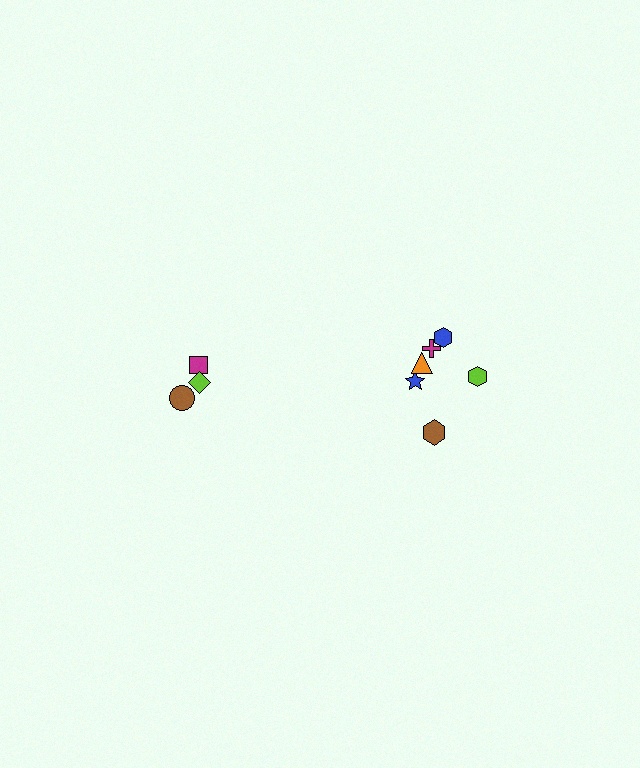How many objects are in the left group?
There are 3 objects.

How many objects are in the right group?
There are 6 objects.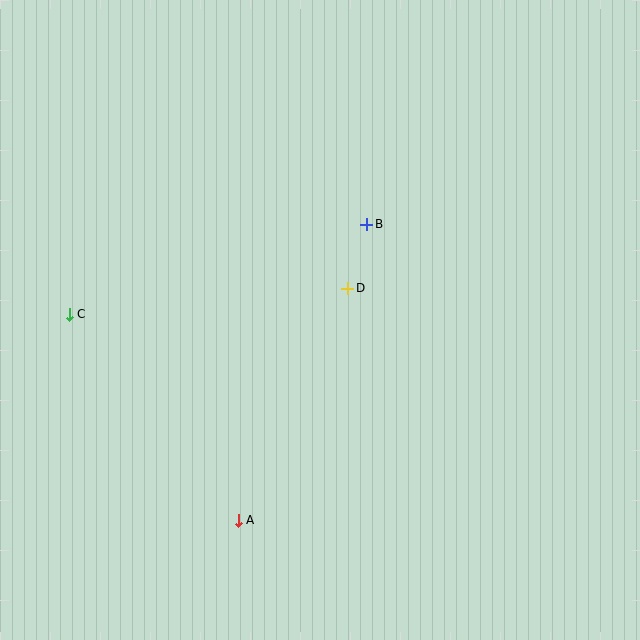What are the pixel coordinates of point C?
Point C is at (69, 314).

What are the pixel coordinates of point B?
Point B is at (367, 224).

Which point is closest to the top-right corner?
Point B is closest to the top-right corner.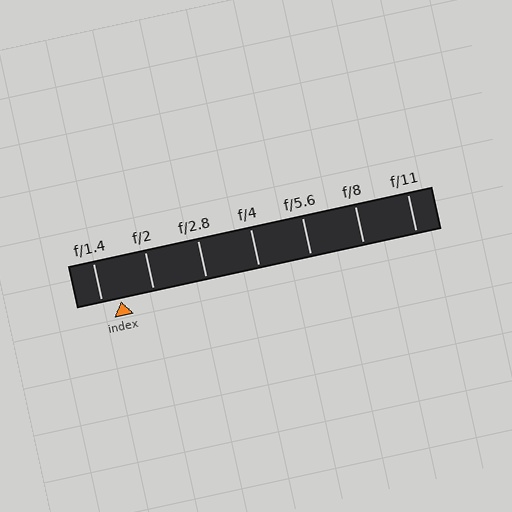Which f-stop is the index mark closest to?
The index mark is closest to f/1.4.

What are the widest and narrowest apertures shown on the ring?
The widest aperture shown is f/1.4 and the narrowest is f/11.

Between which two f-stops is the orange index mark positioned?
The index mark is between f/1.4 and f/2.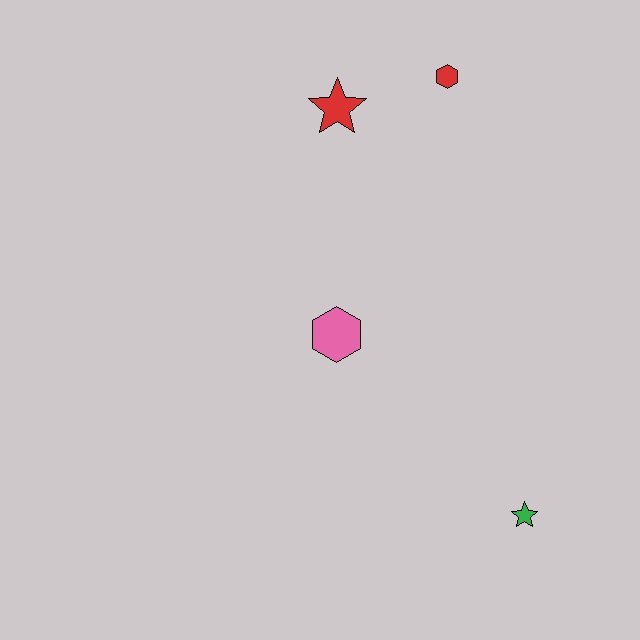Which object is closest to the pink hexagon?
The red star is closest to the pink hexagon.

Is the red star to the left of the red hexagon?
Yes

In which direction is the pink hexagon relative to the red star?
The pink hexagon is below the red star.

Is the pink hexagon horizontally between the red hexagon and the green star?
No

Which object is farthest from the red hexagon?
The green star is farthest from the red hexagon.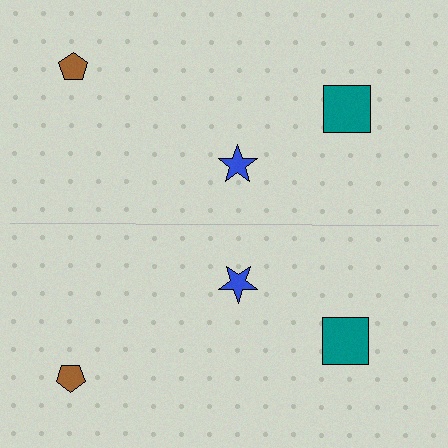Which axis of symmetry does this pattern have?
The pattern has a horizontal axis of symmetry running through the center of the image.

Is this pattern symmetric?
Yes, this pattern has bilateral (reflection) symmetry.